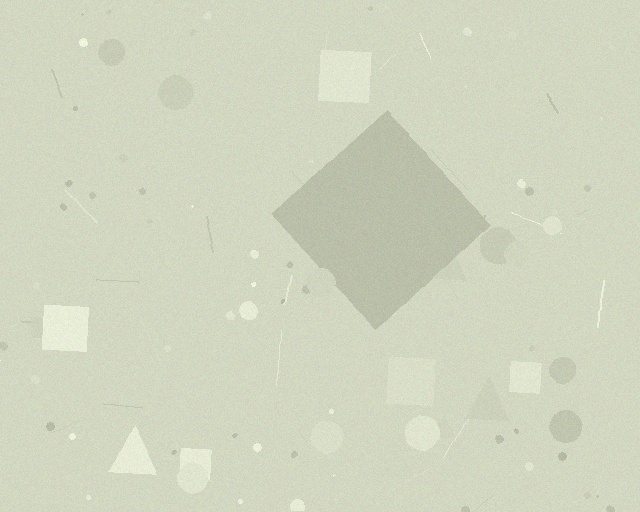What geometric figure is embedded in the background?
A diamond is embedded in the background.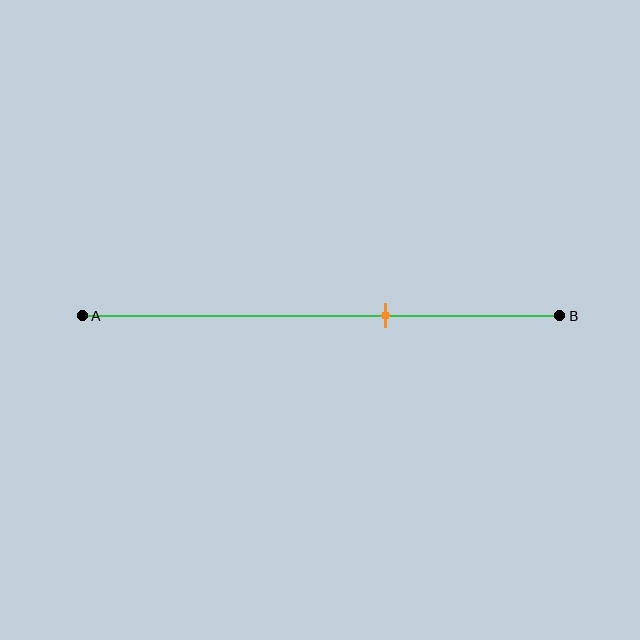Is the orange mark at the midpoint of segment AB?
No, the mark is at about 65% from A, not at the 50% midpoint.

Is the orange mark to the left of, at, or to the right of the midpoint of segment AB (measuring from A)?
The orange mark is to the right of the midpoint of segment AB.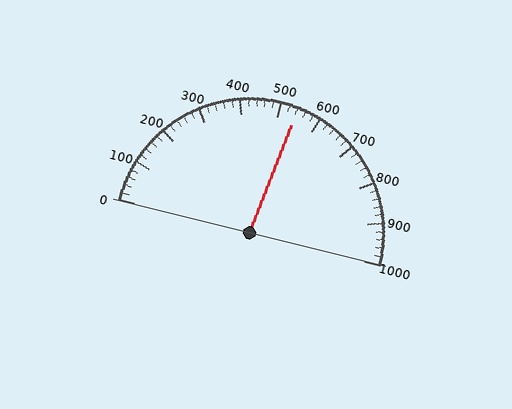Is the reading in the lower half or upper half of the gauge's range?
The reading is in the upper half of the range (0 to 1000).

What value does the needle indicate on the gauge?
The needle indicates approximately 540.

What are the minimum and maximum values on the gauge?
The gauge ranges from 0 to 1000.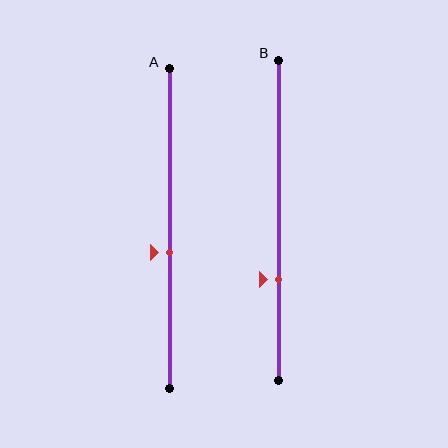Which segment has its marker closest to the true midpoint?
Segment A has its marker closest to the true midpoint.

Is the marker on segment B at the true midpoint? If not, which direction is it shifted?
No, the marker on segment B is shifted downward by about 19% of the segment length.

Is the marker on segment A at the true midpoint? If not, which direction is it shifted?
No, the marker on segment A is shifted downward by about 7% of the segment length.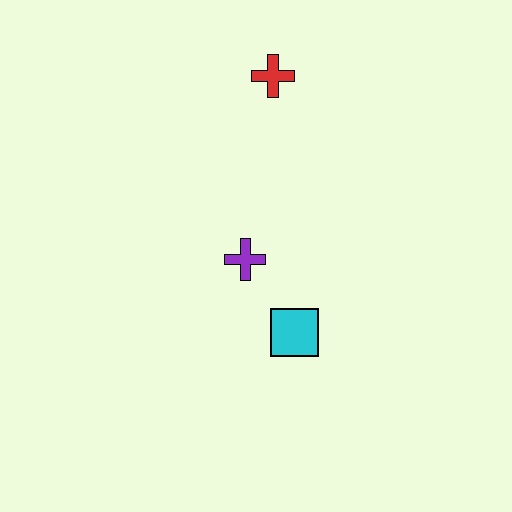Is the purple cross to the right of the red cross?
No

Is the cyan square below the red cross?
Yes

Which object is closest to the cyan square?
The purple cross is closest to the cyan square.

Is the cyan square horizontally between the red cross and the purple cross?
No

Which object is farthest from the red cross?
The cyan square is farthest from the red cross.